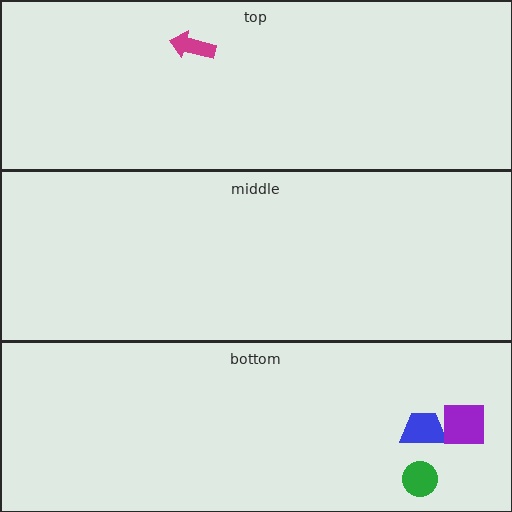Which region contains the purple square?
The bottom region.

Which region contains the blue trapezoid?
The bottom region.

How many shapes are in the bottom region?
3.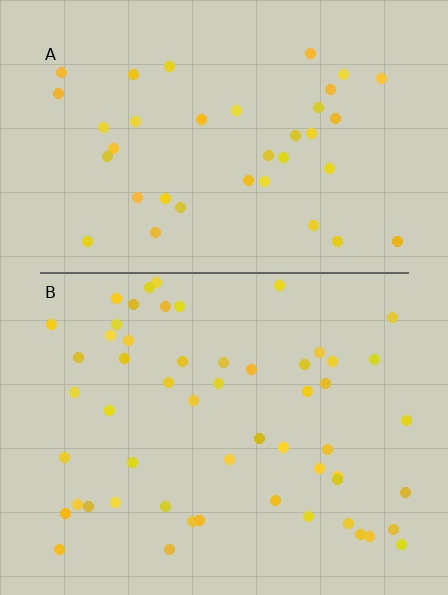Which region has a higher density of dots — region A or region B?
B (the bottom).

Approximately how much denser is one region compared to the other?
Approximately 1.5× — region B over region A.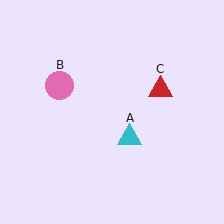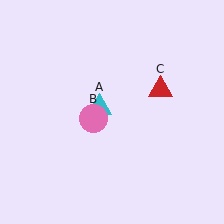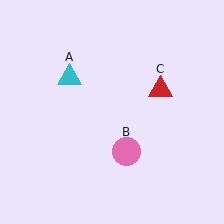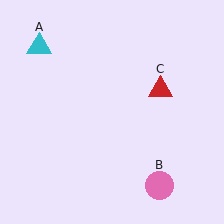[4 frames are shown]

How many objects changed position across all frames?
2 objects changed position: cyan triangle (object A), pink circle (object B).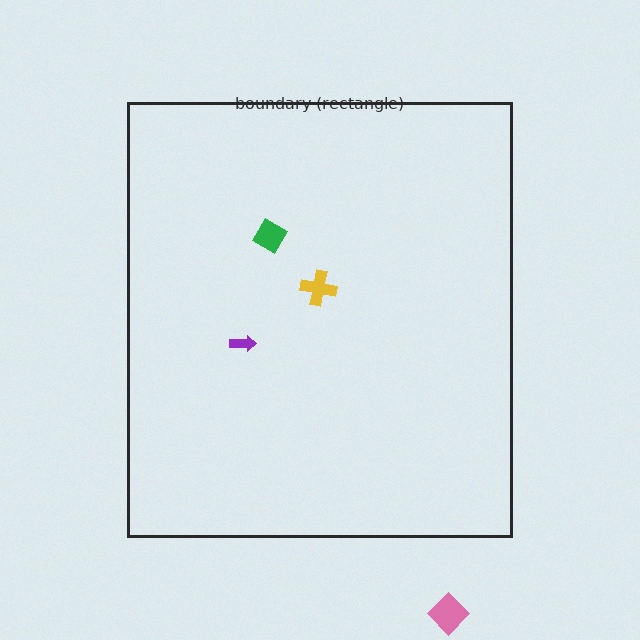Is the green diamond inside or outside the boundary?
Inside.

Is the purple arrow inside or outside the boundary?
Inside.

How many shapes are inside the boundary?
3 inside, 1 outside.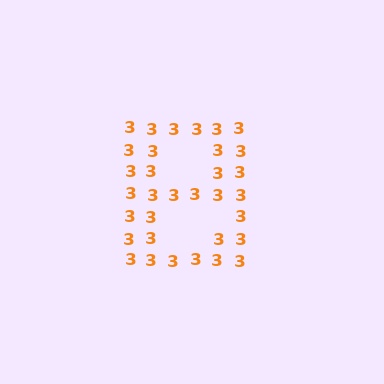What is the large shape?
The large shape is the letter B.